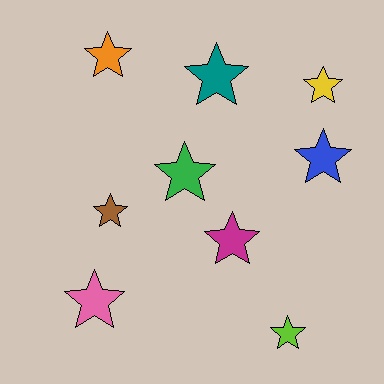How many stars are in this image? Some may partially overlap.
There are 9 stars.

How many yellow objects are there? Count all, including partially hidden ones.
There is 1 yellow object.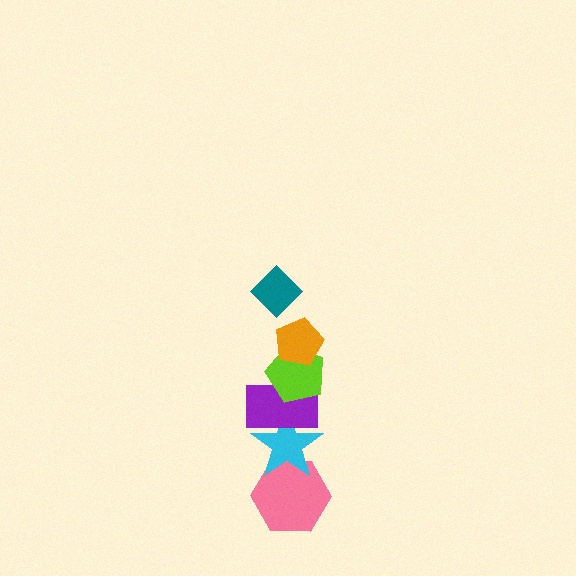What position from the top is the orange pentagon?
The orange pentagon is 2nd from the top.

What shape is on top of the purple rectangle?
The lime pentagon is on top of the purple rectangle.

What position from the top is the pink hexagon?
The pink hexagon is 6th from the top.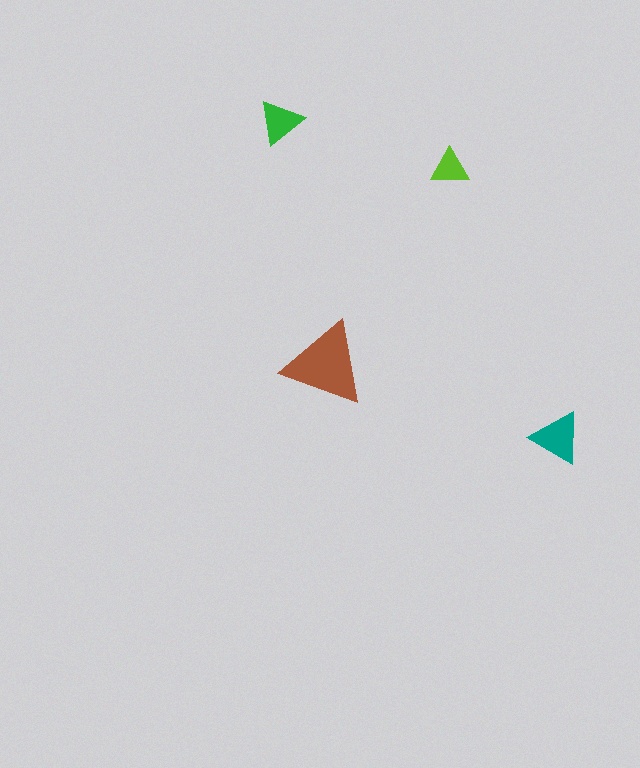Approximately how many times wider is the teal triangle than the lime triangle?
About 1.5 times wider.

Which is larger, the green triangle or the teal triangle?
The teal one.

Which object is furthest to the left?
The green triangle is leftmost.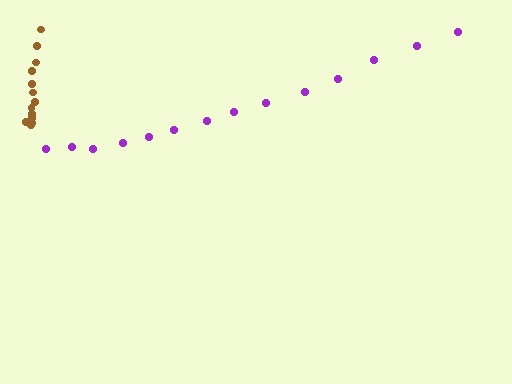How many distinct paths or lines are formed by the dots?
There are 2 distinct paths.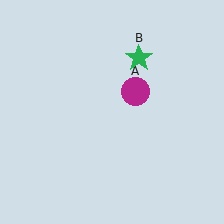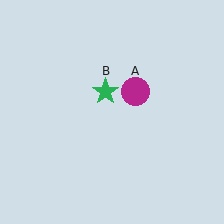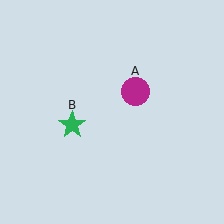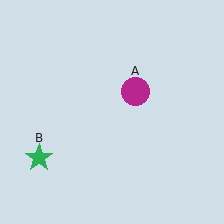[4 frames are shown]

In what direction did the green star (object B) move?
The green star (object B) moved down and to the left.